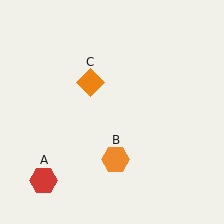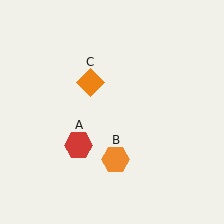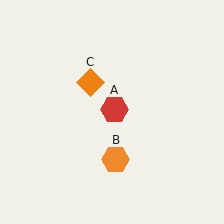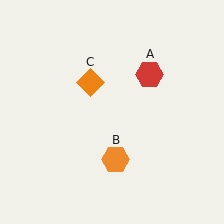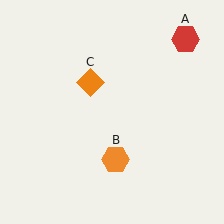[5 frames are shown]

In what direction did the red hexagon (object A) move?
The red hexagon (object A) moved up and to the right.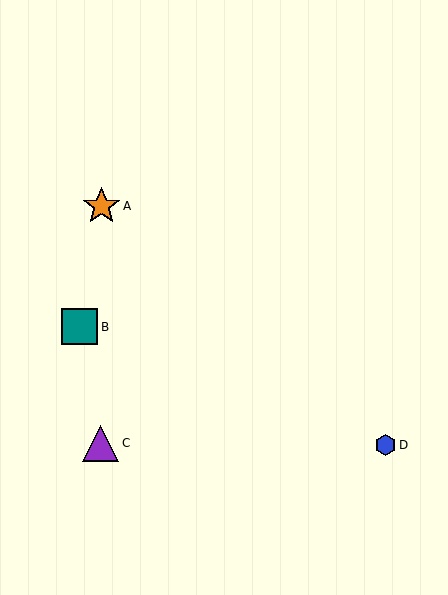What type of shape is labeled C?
Shape C is a purple triangle.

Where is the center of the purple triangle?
The center of the purple triangle is at (101, 443).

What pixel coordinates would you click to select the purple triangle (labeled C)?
Click at (101, 443) to select the purple triangle C.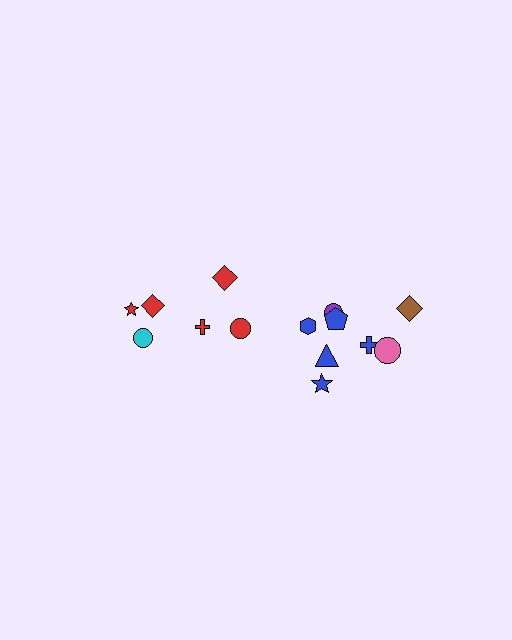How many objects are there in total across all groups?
There are 14 objects.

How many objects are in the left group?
There are 6 objects.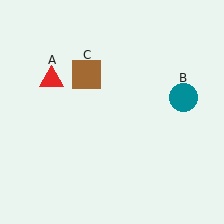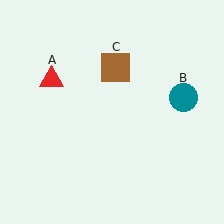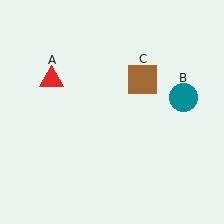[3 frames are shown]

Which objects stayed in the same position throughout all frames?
Red triangle (object A) and teal circle (object B) remained stationary.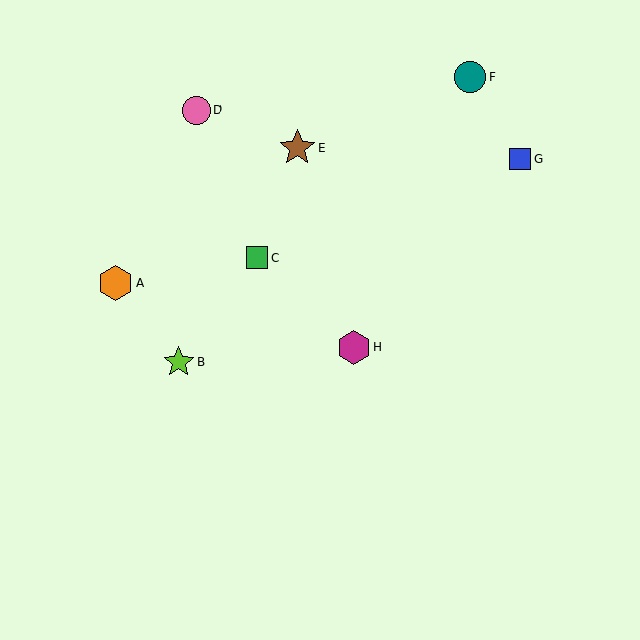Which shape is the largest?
The brown star (labeled E) is the largest.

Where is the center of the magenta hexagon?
The center of the magenta hexagon is at (354, 347).